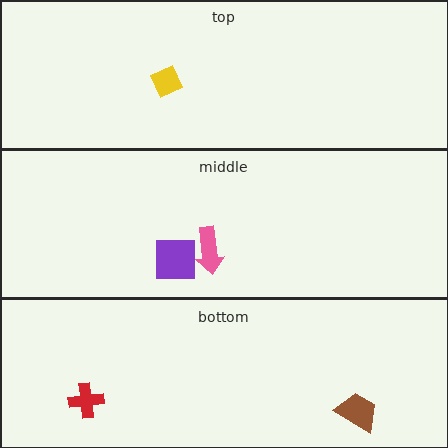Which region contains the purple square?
The middle region.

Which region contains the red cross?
The bottom region.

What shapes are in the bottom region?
The brown trapezoid, the red cross.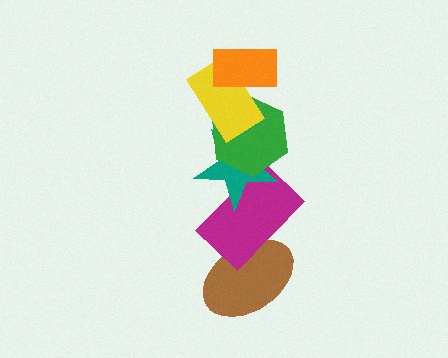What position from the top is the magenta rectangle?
The magenta rectangle is 5th from the top.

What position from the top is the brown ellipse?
The brown ellipse is 6th from the top.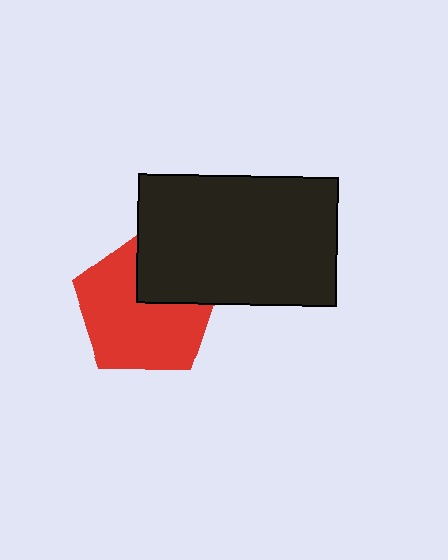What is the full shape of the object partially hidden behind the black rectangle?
The partially hidden object is a red pentagon.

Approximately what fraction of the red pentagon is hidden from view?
Roughly 30% of the red pentagon is hidden behind the black rectangle.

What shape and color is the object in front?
The object in front is a black rectangle.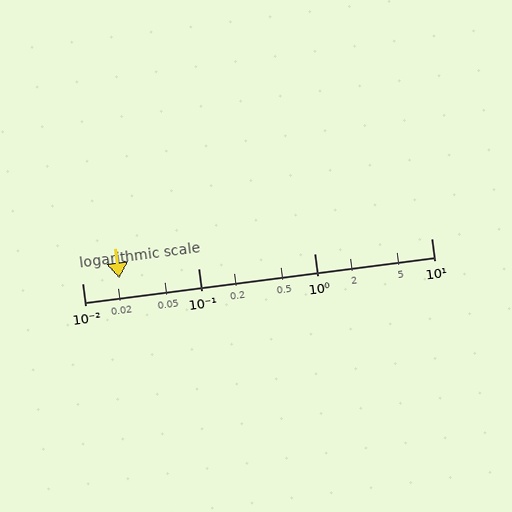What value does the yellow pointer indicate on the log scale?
The pointer indicates approximately 0.021.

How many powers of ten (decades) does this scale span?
The scale spans 3 decades, from 0.01 to 10.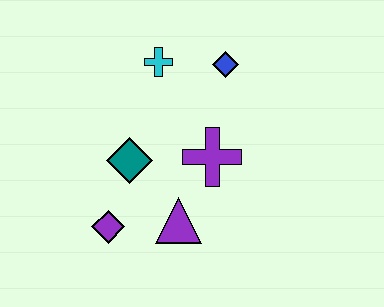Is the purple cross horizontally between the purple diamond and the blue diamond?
Yes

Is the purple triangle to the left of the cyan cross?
No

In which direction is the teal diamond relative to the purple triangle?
The teal diamond is above the purple triangle.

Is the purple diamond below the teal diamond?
Yes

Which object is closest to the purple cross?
The purple triangle is closest to the purple cross.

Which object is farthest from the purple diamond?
The blue diamond is farthest from the purple diamond.